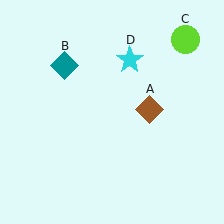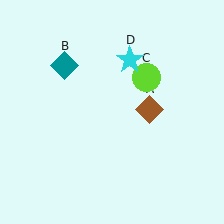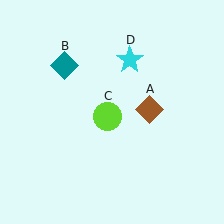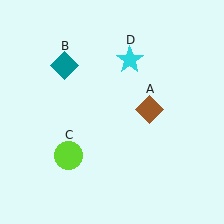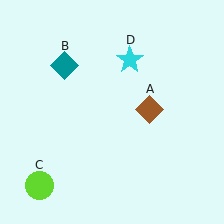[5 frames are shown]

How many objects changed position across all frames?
1 object changed position: lime circle (object C).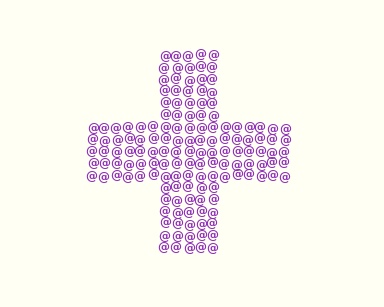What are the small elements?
The small elements are at signs.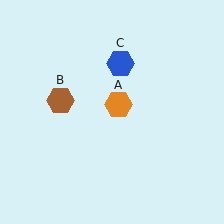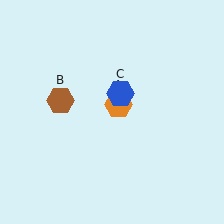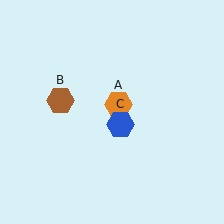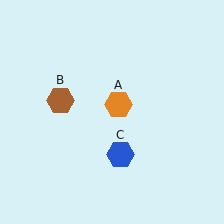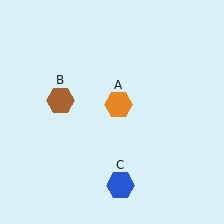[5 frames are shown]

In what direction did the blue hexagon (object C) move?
The blue hexagon (object C) moved down.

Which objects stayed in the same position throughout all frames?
Orange hexagon (object A) and brown hexagon (object B) remained stationary.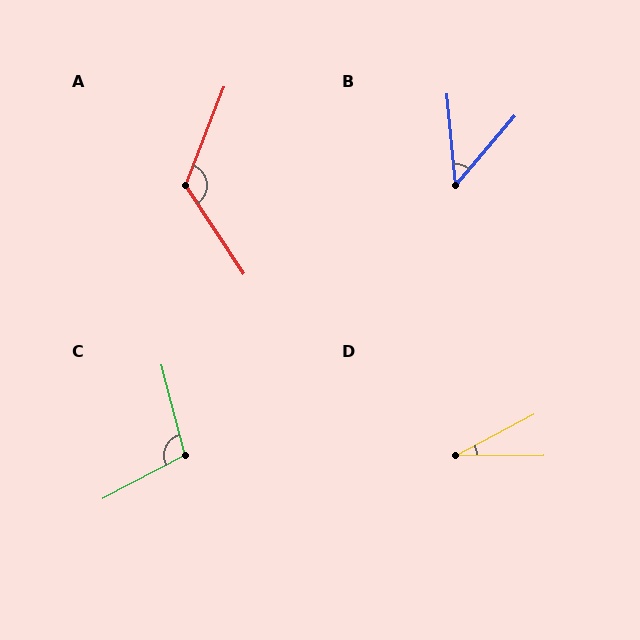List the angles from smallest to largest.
D (27°), B (46°), C (103°), A (125°).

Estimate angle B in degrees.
Approximately 46 degrees.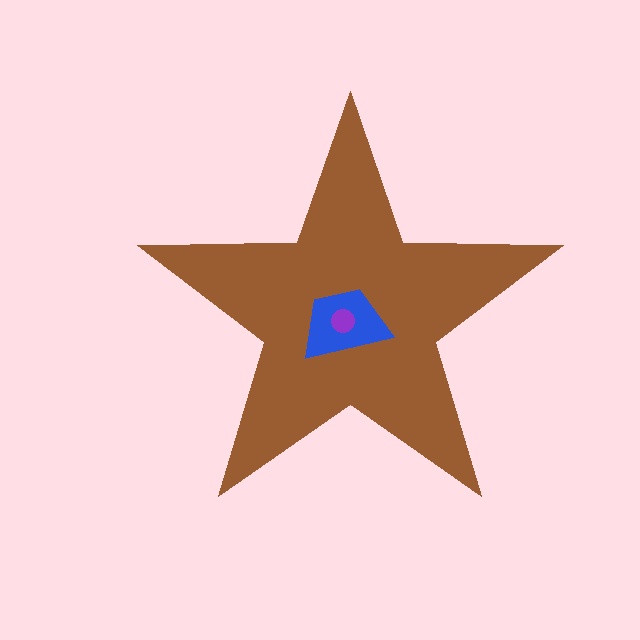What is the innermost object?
The purple circle.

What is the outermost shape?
The brown star.